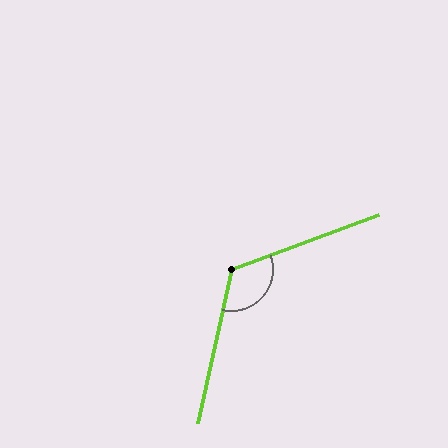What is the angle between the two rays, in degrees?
Approximately 123 degrees.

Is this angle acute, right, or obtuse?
It is obtuse.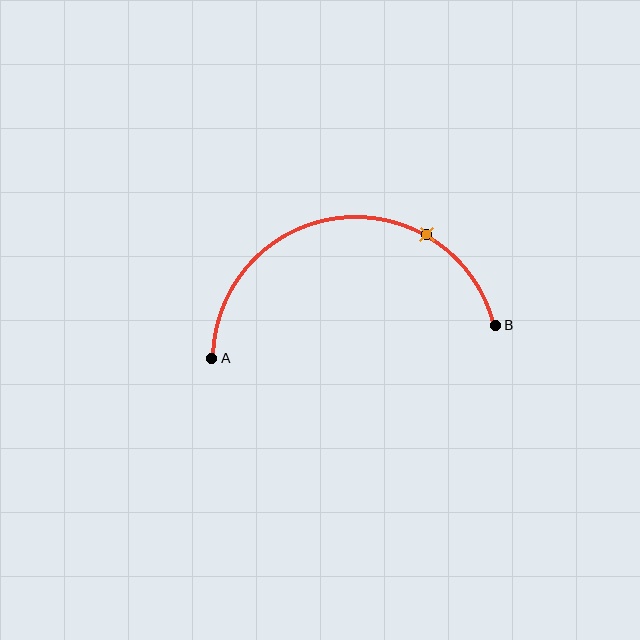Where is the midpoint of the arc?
The arc midpoint is the point on the curve farthest from the straight line joining A and B. It sits above that line.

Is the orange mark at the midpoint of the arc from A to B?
No. The orange mark lies on the arc but is closer to endpoint B. The arc midpoint would be at the point on the curve equidistant along the arc from both A and B.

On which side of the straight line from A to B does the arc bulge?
The arc bulges above the straight line connecting A and B.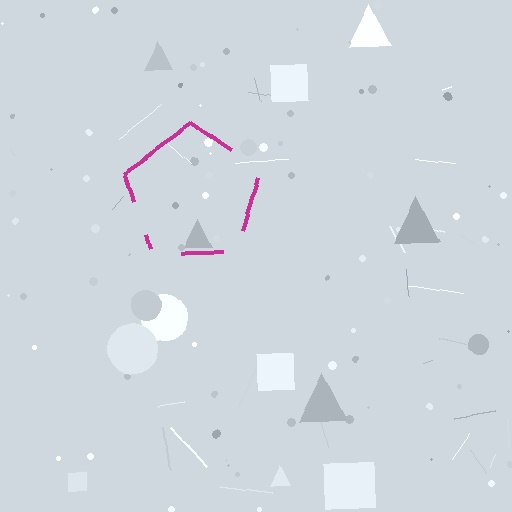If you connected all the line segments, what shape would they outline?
They would outline a pentagon.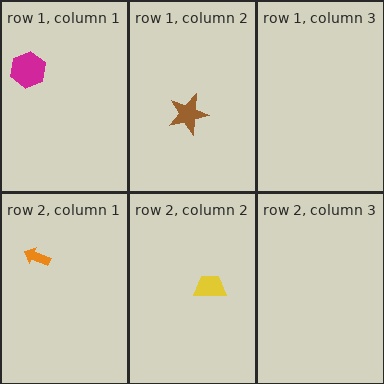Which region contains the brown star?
The row 1, column 2 region.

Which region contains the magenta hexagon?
The row 1, column 1 region.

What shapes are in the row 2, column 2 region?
The yellow trapezoid.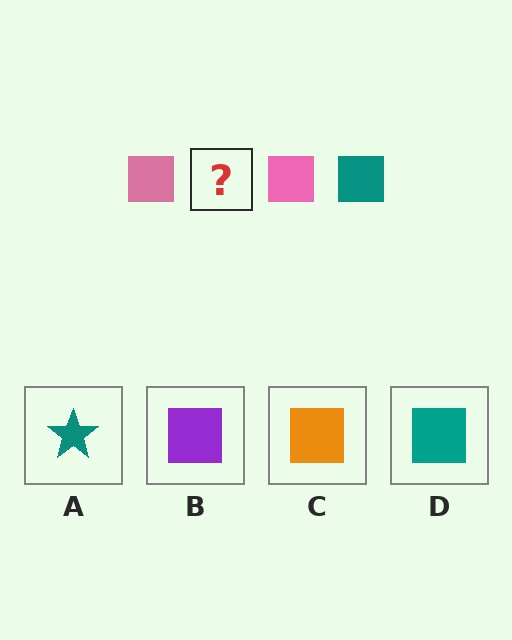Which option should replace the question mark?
Option D.